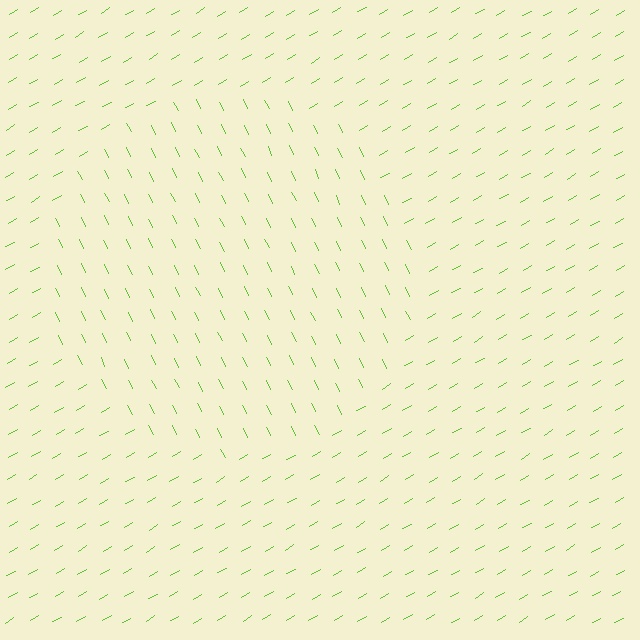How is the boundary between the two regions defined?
The boundary is defined purely by a change in line orientation (approximately 85 degrees difference). All lines are the same color and thickness.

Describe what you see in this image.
The image is filled with small lime line segments. A circle region in the image has lines oriented differently from the surrounding lines, creating a visible texture boundary.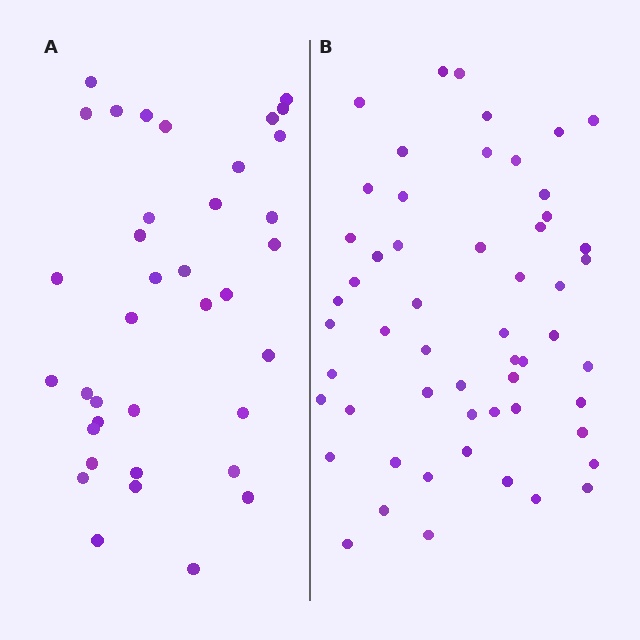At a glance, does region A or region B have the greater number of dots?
Region B (the right region) has more dots.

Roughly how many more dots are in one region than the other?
Region B has approximately 20 more dots than region A.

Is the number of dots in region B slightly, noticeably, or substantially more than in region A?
Region B has substantially more. The ratio is roughly 1.5 to 1.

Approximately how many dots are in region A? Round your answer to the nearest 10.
About 40 dots. (The exact count is 37, which rounds to 40.)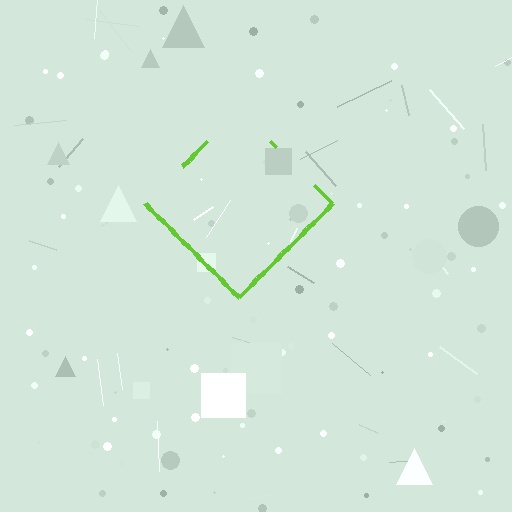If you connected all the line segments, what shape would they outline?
They would outline a diamond.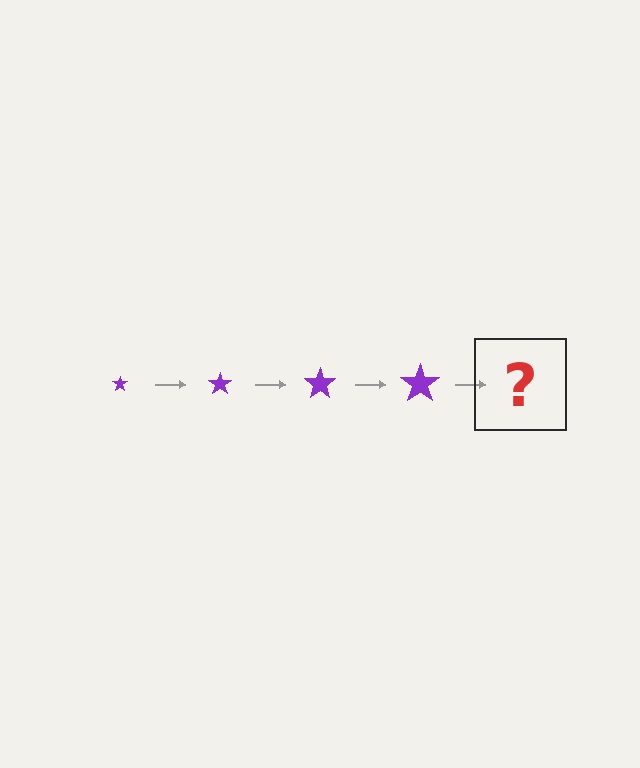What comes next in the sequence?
The next element should be a purple star, larger than the previous one.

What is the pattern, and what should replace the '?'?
The pattern is that the star gets progressively larger each step. The '?' should be a purple star, larger than the previous one.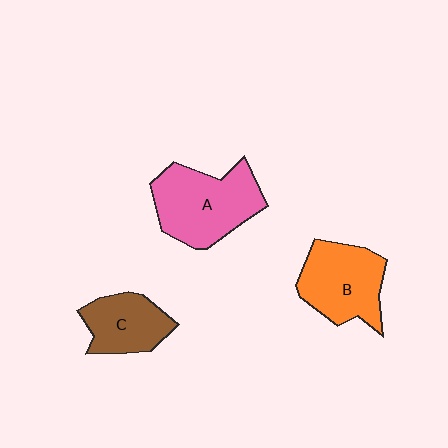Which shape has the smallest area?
Shape C (brown).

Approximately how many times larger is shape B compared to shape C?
Approximately 1.4 times.